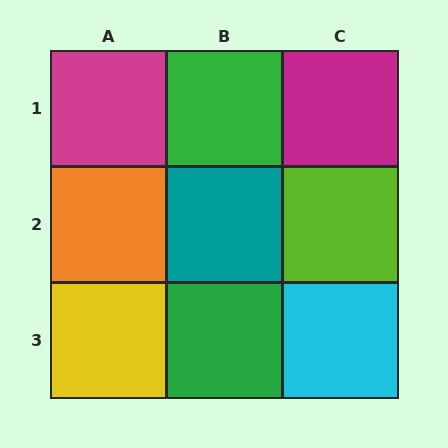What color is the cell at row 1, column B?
Green.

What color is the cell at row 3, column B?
Green.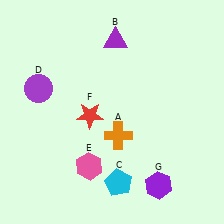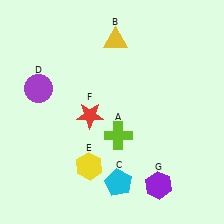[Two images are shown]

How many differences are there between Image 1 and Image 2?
There are 3 differences between the two images.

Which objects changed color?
A changed from orange to lime. B changed from purple to yellow. E changed from pink to yellow.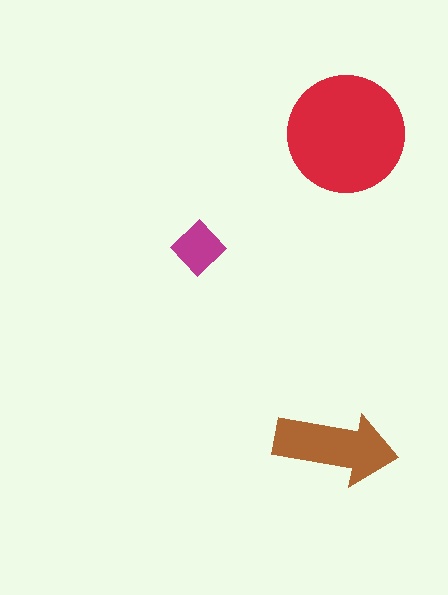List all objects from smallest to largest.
The magenta diamond, the brown arrow, the red circle.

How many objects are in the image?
There are 3 objects in the image.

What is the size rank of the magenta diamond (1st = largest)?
3rd.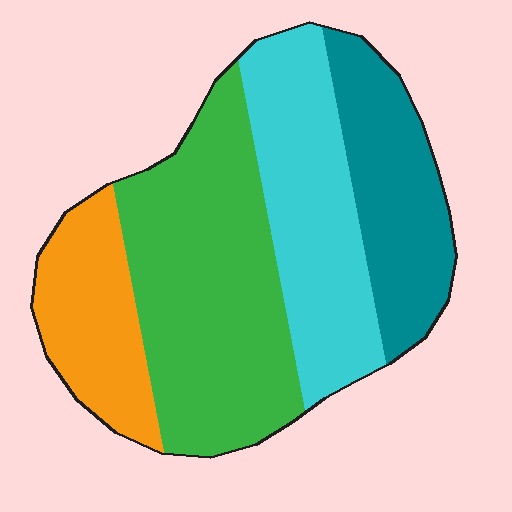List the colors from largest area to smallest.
From largest to smallest: green, cyan, teal, orange.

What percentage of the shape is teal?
Teal covers around 20% of the shape.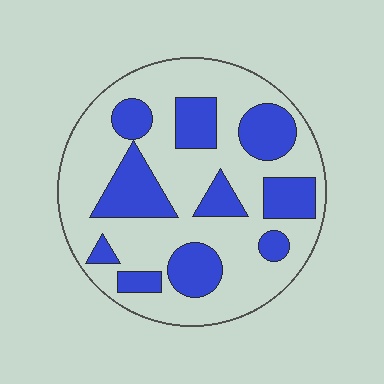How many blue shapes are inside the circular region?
10.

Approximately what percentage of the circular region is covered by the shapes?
Approximately 30%.